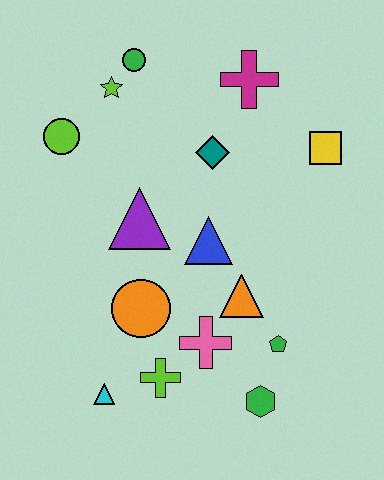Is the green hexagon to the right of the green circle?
Yes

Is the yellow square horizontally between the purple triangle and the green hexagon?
No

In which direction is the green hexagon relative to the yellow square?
The green hexagon is below the yellow square.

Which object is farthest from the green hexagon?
The green circle is farthest from the green hexagon.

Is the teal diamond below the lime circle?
Yes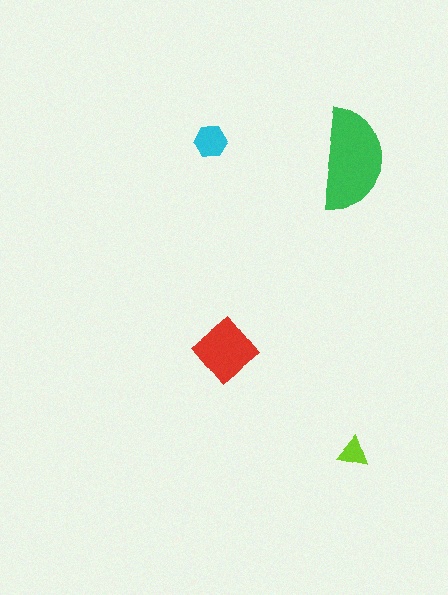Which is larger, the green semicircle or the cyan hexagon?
The green semicircle.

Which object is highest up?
The cyan hexagon is topmost.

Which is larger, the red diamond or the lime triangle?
The red diamond.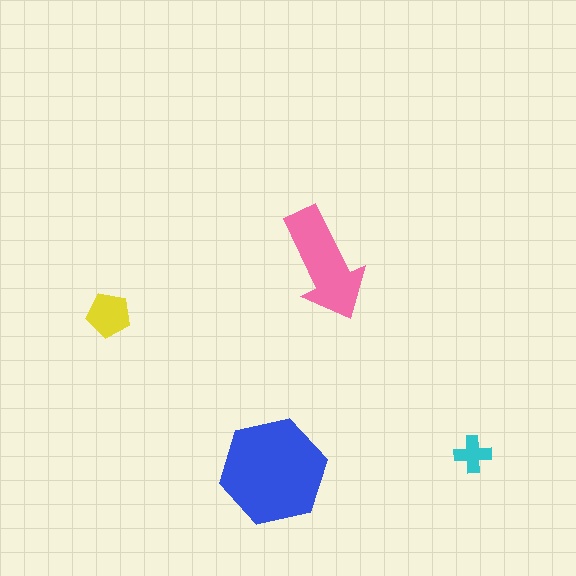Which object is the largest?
The blue hexagon.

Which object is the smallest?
The cyan cross.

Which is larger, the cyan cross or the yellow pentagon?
The yellow pentagon.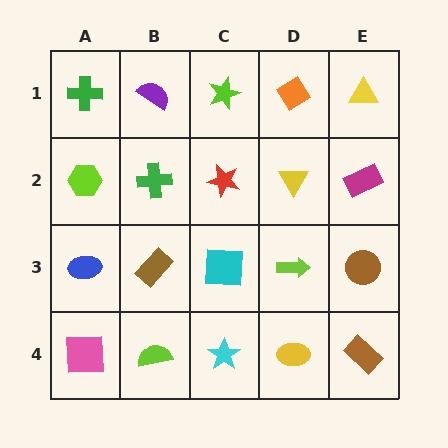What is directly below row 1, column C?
A red star.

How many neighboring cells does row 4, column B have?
3.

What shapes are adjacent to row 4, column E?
A brown circle (row 3, column E), a yellow ellipse (row 4, column D).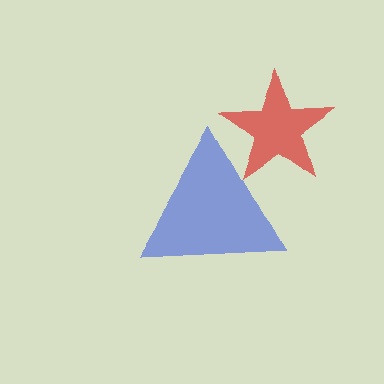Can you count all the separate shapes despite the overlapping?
Yes, there are 2 separate shapes.